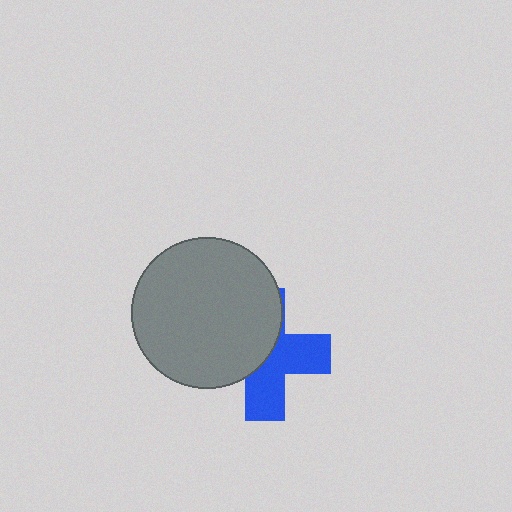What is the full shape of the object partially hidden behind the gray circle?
The partially hidden object is a blue cross.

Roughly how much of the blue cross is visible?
About half of it is visible (roughly 50%).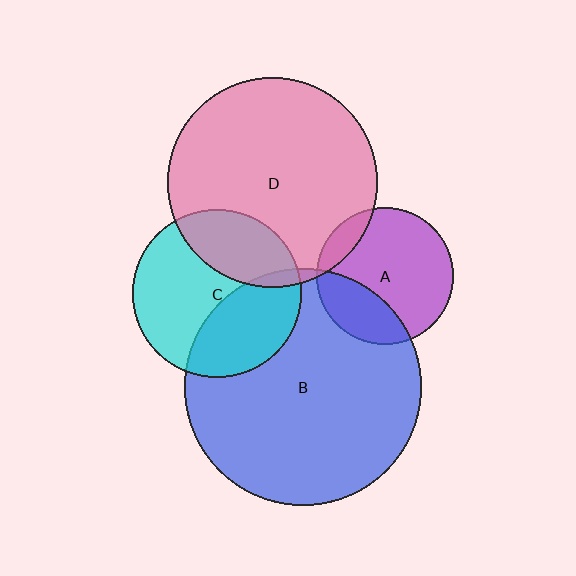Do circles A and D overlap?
Yes.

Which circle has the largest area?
Circle B (blue).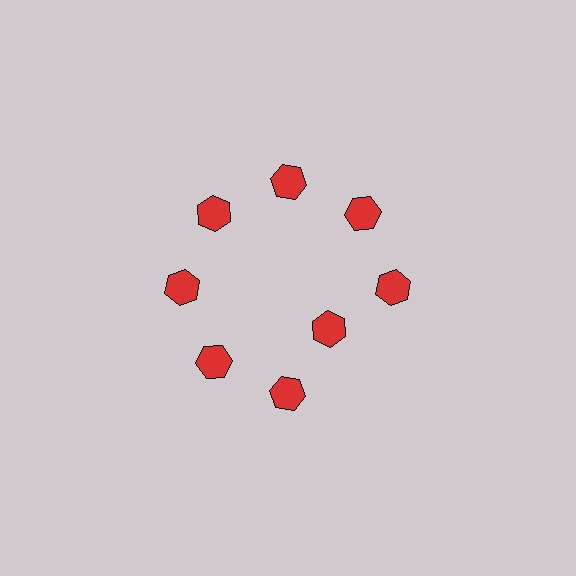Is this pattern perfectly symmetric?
No. The 8 red hexagons are arranged in a ring, but one element near the 4 o'clock position is pulled inward toward the center, breaking the 8-fold rotational symmetry.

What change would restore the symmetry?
The symmetry would be restored by moving it outward, back onto the ring so that all 8 hexagons sit at equal angles and equal distance from the center.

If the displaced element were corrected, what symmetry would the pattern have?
It would have 8-fold rotational symmetry — the pattern would map onto itself every 45 degrees.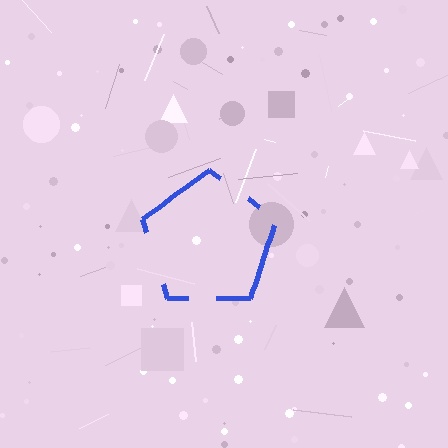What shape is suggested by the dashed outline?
The dashed outline suggests a pentagon.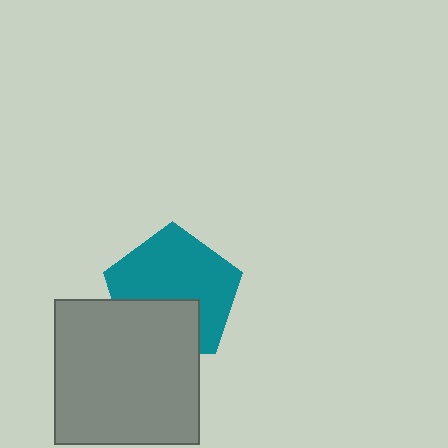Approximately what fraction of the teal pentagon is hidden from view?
Roughly 33% of the teal pentagon is hidden behind the gray square.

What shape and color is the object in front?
The object in front is a gray square.